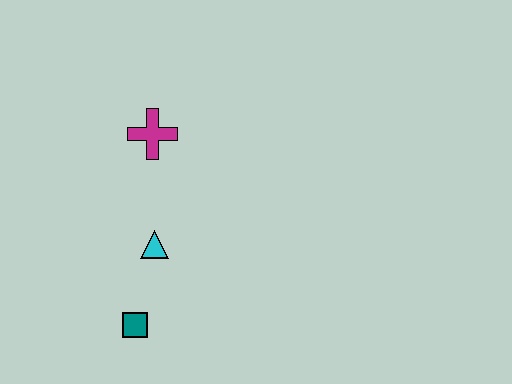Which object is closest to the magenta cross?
The cyan triangle is closest to the magenta cross.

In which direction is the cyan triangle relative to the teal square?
The cyan triangle is above the teal square.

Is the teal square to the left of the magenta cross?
Yes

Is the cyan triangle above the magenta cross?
No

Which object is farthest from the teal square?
The magenta cross is farthest from the teal square.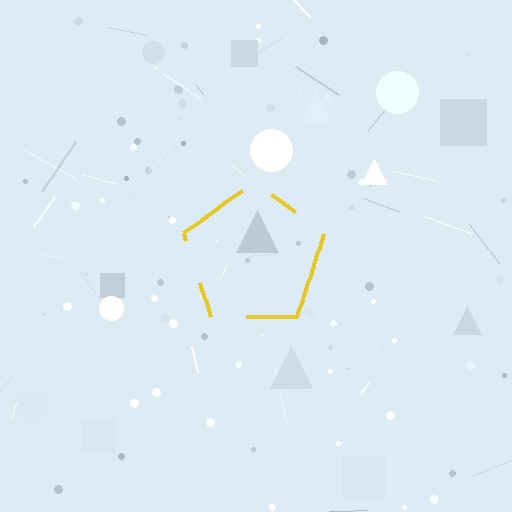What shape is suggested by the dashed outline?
The dashed outline suggests a pentagon.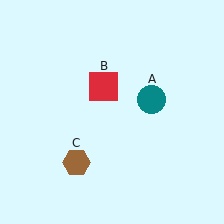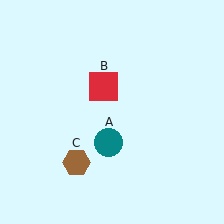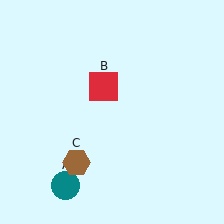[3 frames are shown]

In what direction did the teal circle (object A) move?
The teal circle (object A) moved down and to the left.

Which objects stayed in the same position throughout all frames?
Red square (object B) and brown hexagon (object C) remained stationary.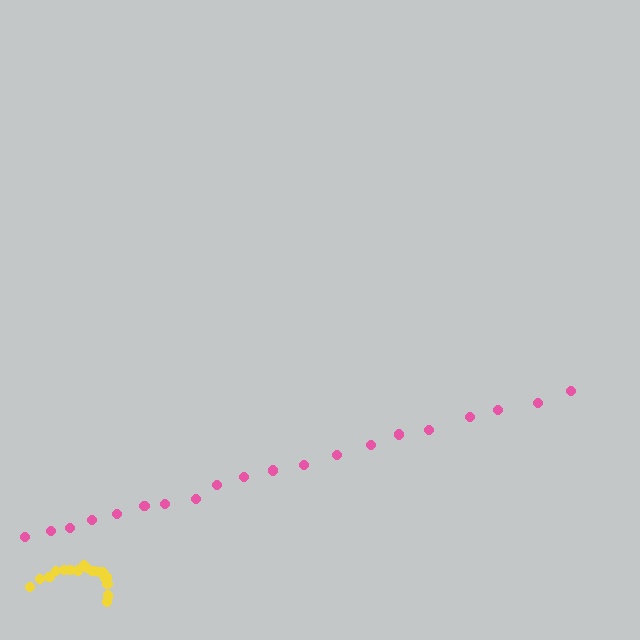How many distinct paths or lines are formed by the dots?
There are 2 distinct paths.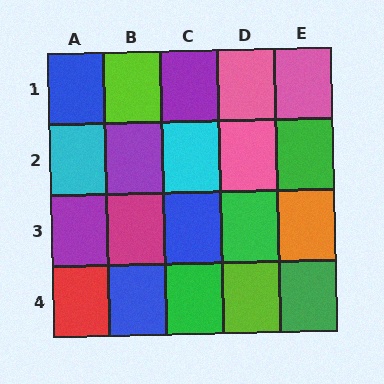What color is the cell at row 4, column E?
Green.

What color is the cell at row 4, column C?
Green.